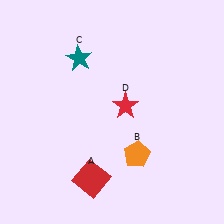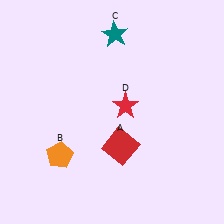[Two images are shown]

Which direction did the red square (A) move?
The red square (A) moved up.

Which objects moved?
The objects that moved are: the red square (A), the orange pentagon (B), the teal star (C).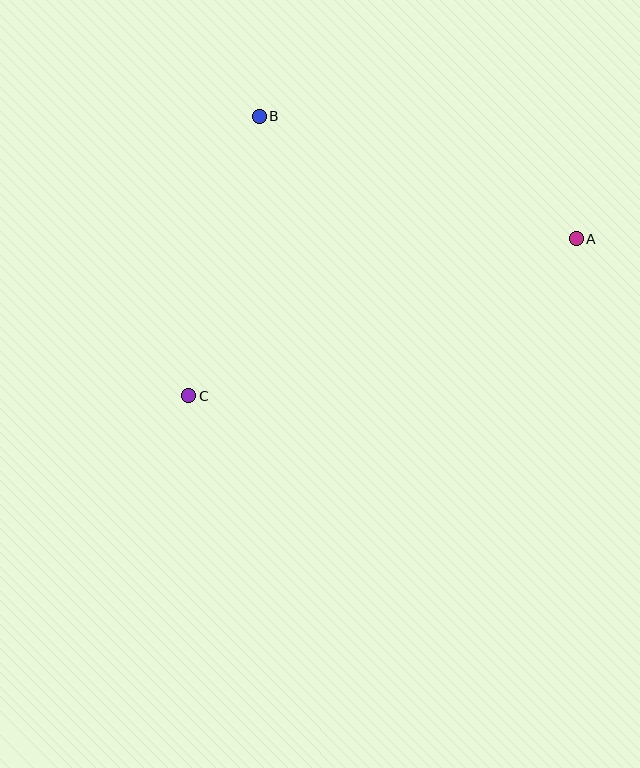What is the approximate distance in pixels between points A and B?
The distance between A and B is approximately 340 pixels.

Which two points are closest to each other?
Points B and C are closest to each other.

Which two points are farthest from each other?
Points A and C are farthest from each other.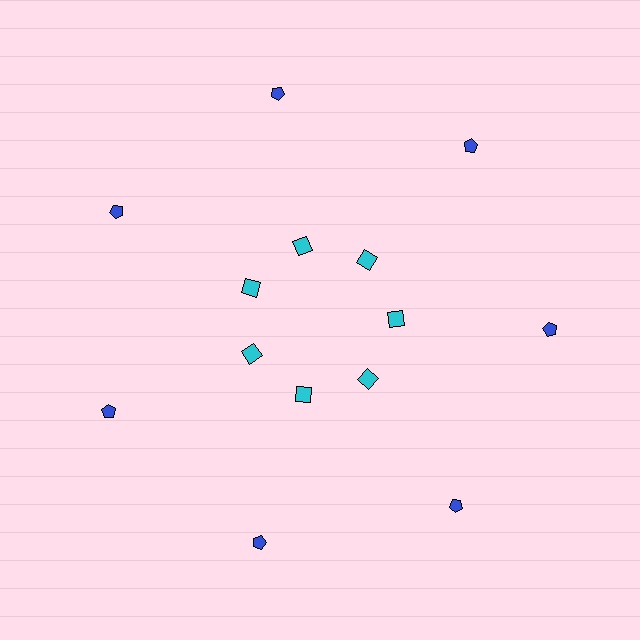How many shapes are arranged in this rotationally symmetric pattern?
There are 14 shapes, arranged in 7 groups of 2.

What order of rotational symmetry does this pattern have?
This pattern has 7-fold rotational symmetry.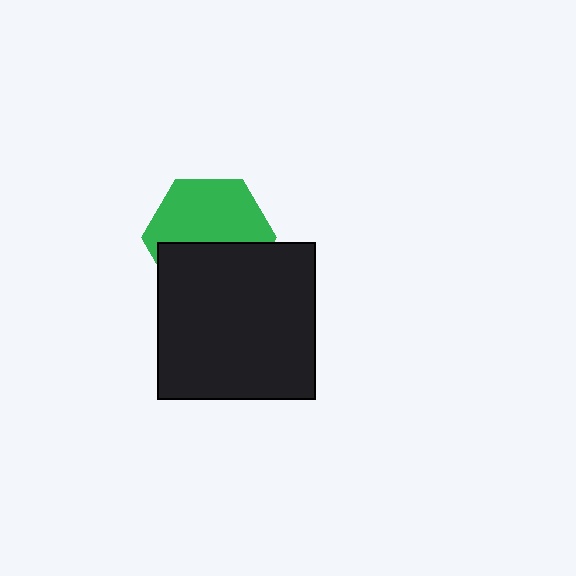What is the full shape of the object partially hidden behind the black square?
The partially hidden object is a green hexagon.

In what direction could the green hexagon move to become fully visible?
The green hexagon could move up. That would shift it out from behind the black square entirely.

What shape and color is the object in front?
The object in front is a black square.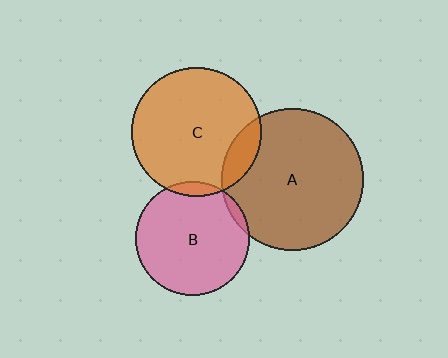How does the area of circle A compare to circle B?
Approximately 1.5 times.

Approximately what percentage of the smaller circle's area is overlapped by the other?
Approximately 5%.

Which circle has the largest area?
Circle A (brown).